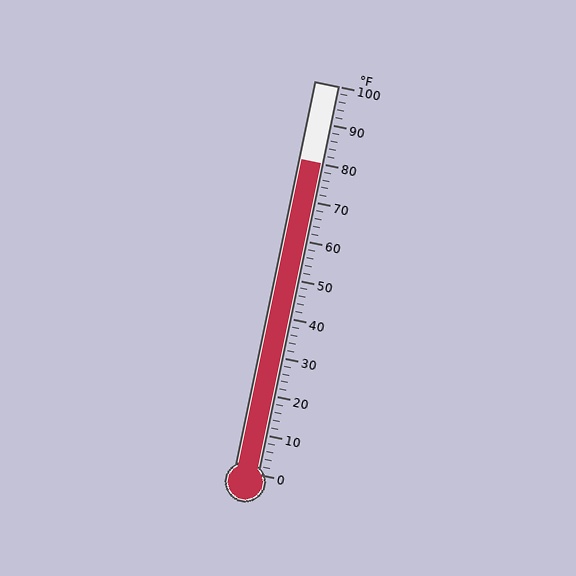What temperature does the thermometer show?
The thermometer shows approximately 80°F.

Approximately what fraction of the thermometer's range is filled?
The thermometer is filled to approximately 80% of its range.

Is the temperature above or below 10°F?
The temperature is above 10°F.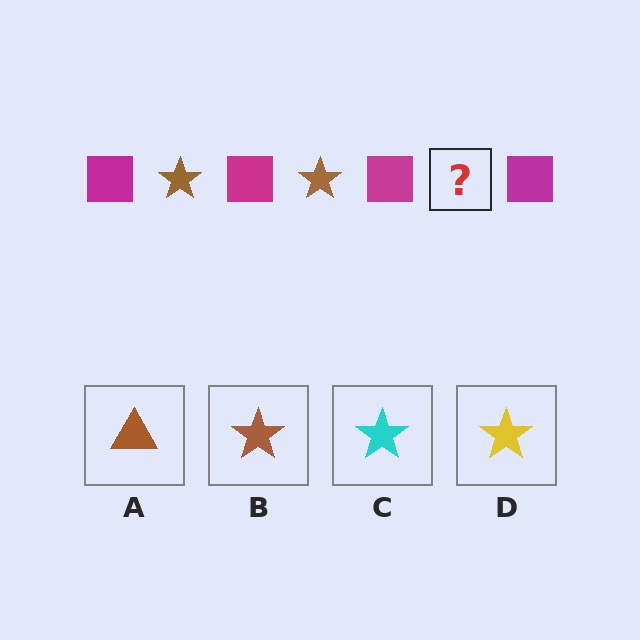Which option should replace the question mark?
Option B.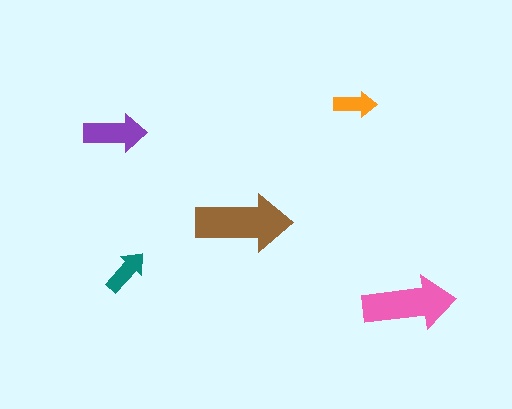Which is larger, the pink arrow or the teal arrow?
The pink one.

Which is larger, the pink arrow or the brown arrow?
The brown one.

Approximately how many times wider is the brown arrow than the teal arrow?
About 2 times wider.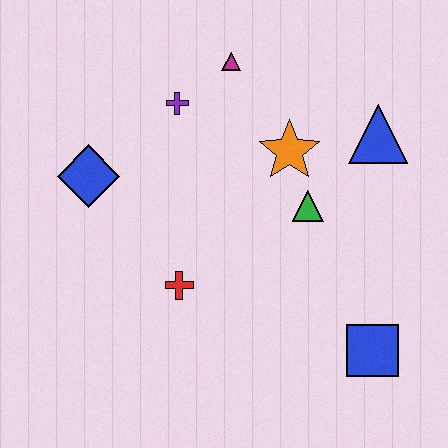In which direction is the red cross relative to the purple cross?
The red cross is below the purple cross.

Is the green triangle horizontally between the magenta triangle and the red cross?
No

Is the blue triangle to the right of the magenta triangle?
Yes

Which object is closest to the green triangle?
The orange star is closest to the green triangle.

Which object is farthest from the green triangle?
The blue diamond is farthest from the green triangle.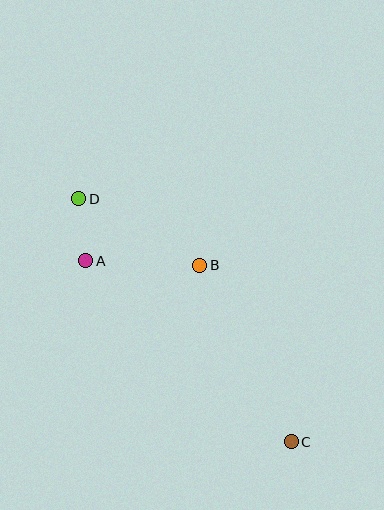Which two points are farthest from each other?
Points C and D are farthest from each other.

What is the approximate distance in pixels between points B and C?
The distance between B and C is approximately 200 pixels.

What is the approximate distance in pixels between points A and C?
The distance between A and C is approximately 275 pixels.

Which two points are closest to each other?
Points A and D are closest to each other.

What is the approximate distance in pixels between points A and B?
The distance between A and B is approximately 114 pixels.